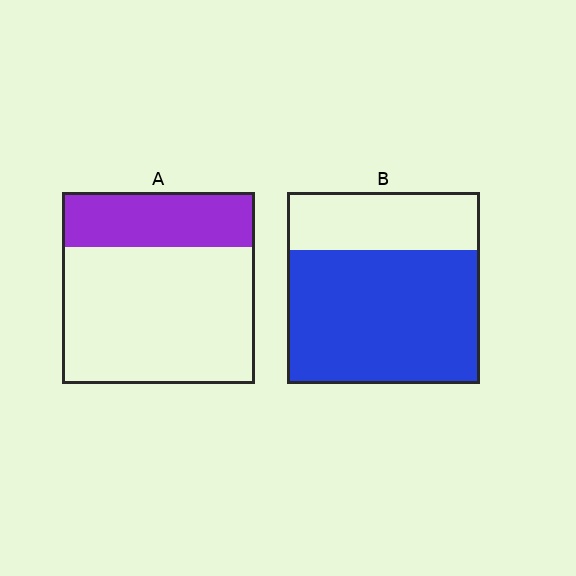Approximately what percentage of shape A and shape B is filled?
A is approximately 30% and B is approximately 70%.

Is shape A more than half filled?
No.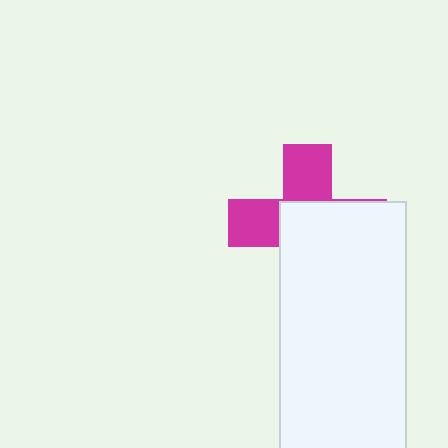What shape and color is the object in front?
The object in front is a white rectangle.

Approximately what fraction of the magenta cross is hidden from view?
Roughly 59% of the magenta cross is hidden behind the white rectangle.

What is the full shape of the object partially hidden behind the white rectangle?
The partially hidden object is a magenta cross.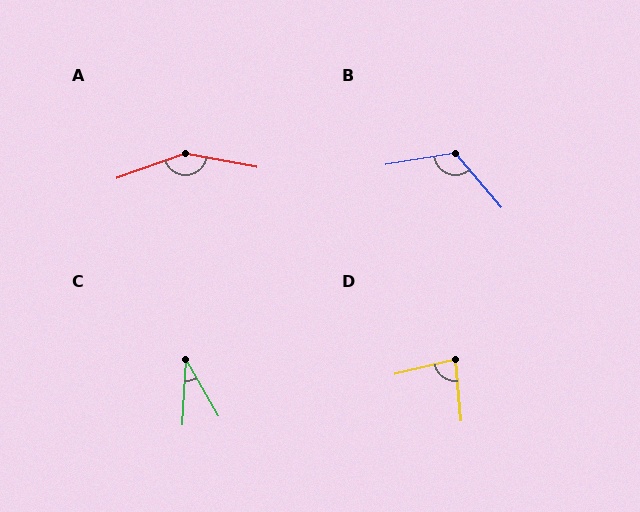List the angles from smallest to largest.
C (33°), D (82°), B (121°), A (150°).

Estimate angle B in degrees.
Approximately 121 degrees.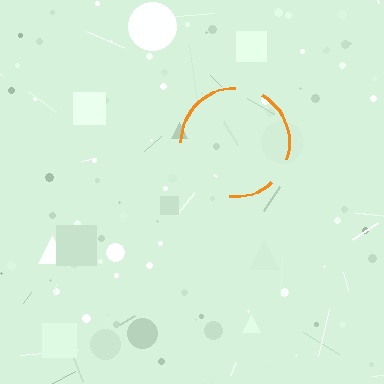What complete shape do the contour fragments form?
The contour fragments form a circle.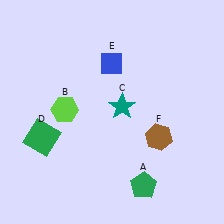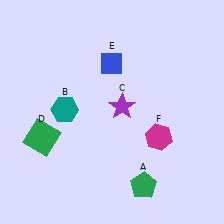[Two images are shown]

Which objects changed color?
B changed from lime to teal. C changed from teal to purple. F changed from brown to magenta.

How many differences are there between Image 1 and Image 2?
There are 3 differences between the two images.